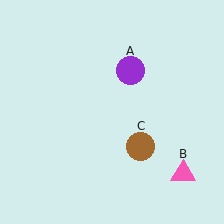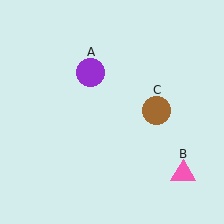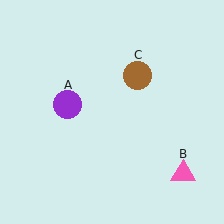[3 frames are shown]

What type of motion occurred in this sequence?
The purple circle (object A), brown circle (object C) rotated counterclockwise around the center of the scene.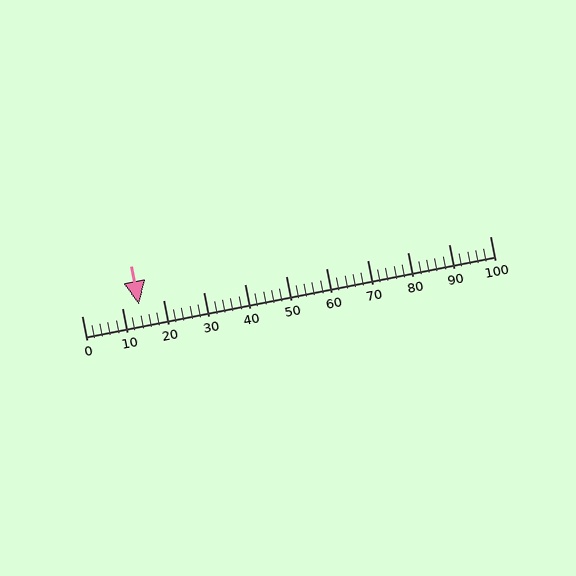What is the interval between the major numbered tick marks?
The major tick marks are spaced 10 units apart.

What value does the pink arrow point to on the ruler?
The pink arrow points to approximately 14.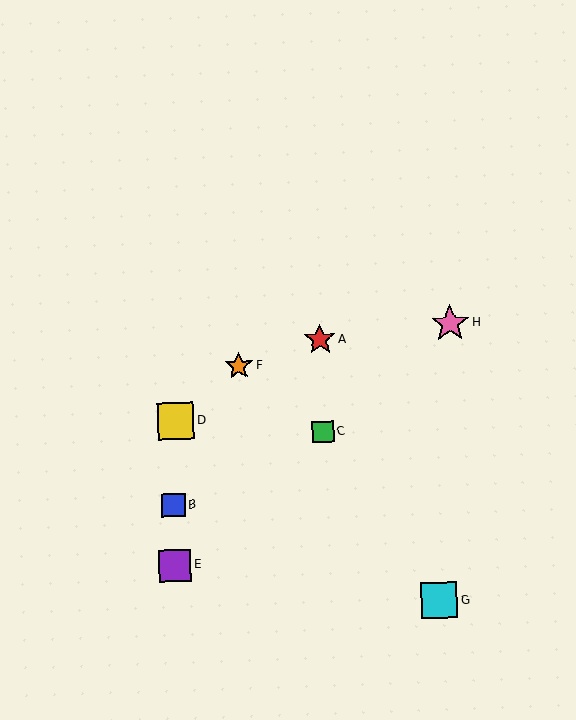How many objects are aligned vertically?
2 objects (A, C) are aligned vertically.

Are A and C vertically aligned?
Yes, both are at x≈320.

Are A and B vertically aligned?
No, A is at x≈320 and B is at x≈174.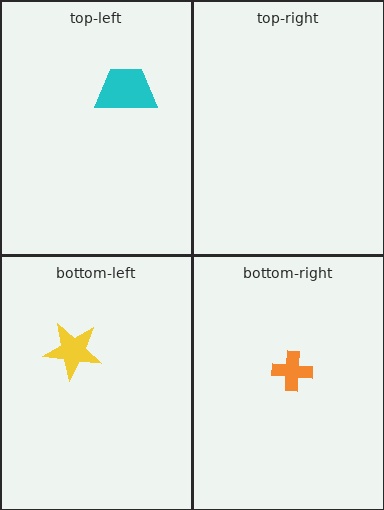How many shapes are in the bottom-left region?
1.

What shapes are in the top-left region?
The cyan trapezoid.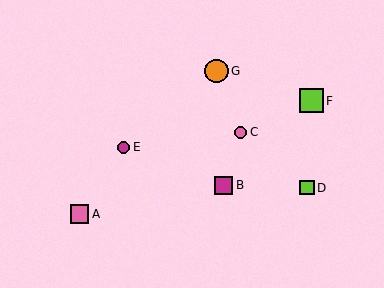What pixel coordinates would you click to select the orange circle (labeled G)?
Click at (217, 71) to select the orange circle G.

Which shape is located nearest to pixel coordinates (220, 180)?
The magenta square (labeled B) at (223, 185) is nearest to that location.